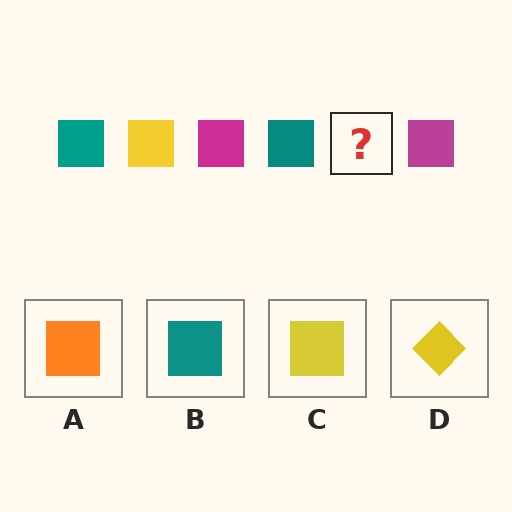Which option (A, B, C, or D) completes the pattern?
C.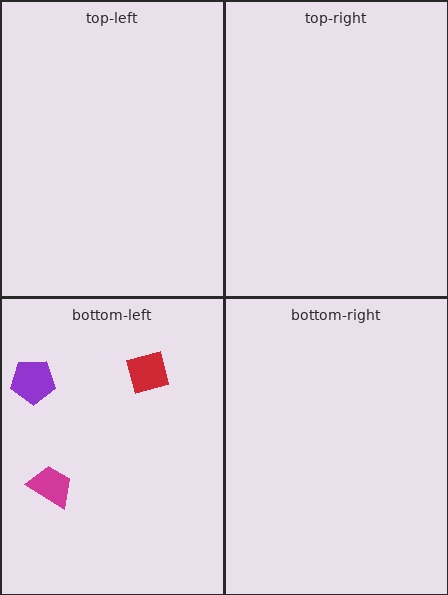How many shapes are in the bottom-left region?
3.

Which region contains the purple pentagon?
The bottom-left region.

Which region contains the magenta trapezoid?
The bottom-left region.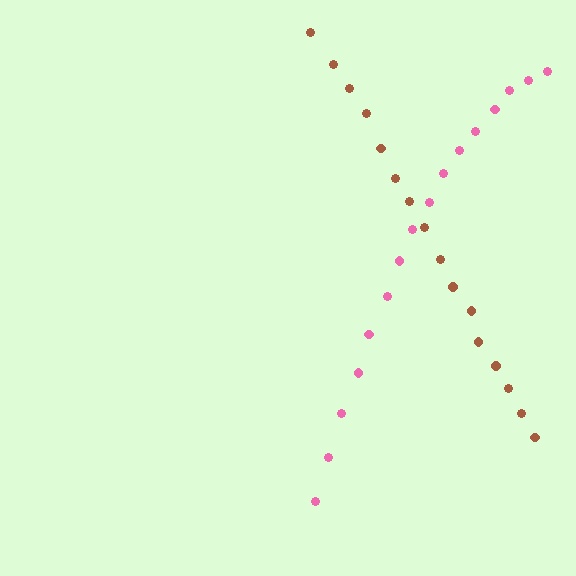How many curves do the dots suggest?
There are 2 distinct paths.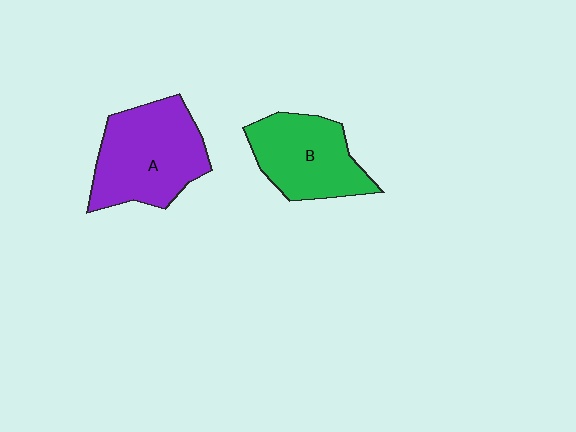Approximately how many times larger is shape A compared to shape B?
Approximately 1.2 times.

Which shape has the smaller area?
Shape B (green).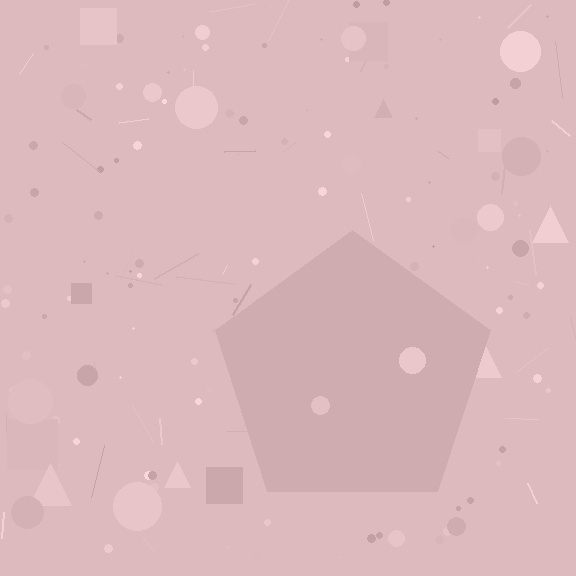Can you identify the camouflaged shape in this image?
The camouflaged shape is a pentagon.